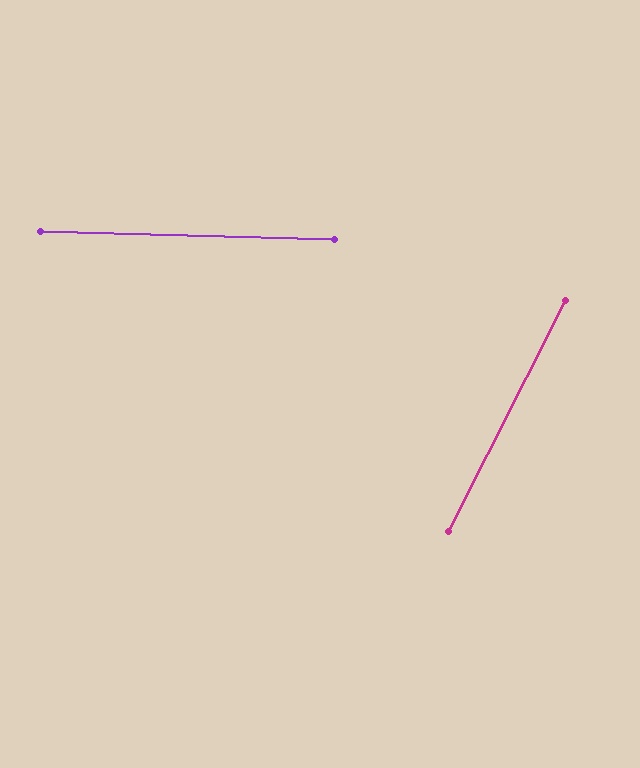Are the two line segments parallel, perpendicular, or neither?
Neither parallel nor perpendicular — they differ by about 65°.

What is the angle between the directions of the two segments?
Approximately 65 degrees.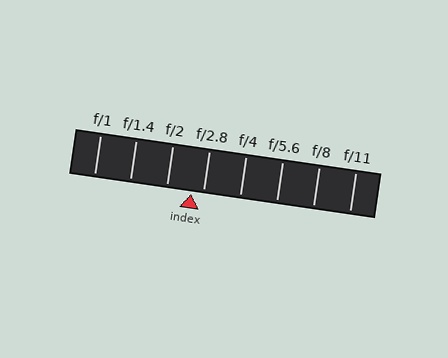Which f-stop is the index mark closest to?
The index mark is closest to f/2.8.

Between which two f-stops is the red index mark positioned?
The index mark is between f/2 and f/2.8.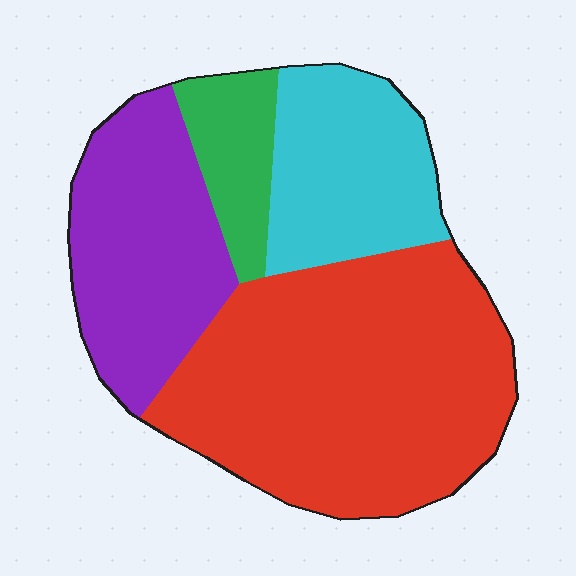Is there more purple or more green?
Purple.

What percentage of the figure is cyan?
Cyan takes up about one fifth (1/5) of the figure.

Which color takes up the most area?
Red, at roughly 45%.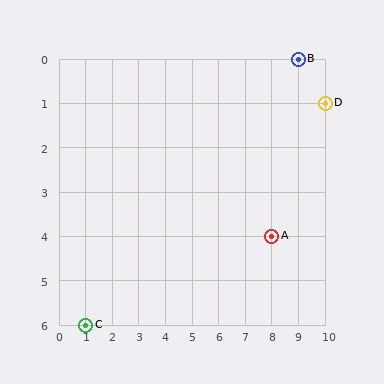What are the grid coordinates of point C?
Point C is at grid coordinates (1, 6).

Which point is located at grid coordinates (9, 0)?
Point B is at (9, 0).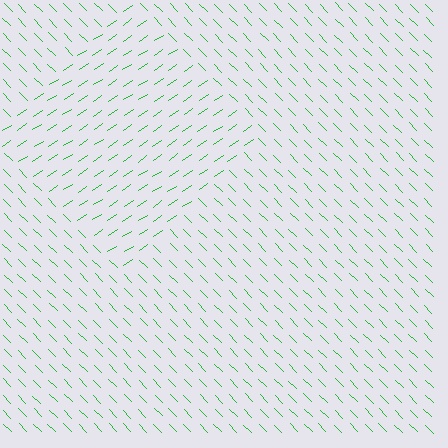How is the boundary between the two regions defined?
The boundary is defined purely by a change in line orientation (approximately 79 degrees difference). All lines are the same color and thickness.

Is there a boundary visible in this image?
Yes, there is a texture boundary formed by a change in line orientation.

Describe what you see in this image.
The image is filled with small green line segments. A diamond region in the image has lines oriented differently from the surrounding lines, creating a visible texture boundary.